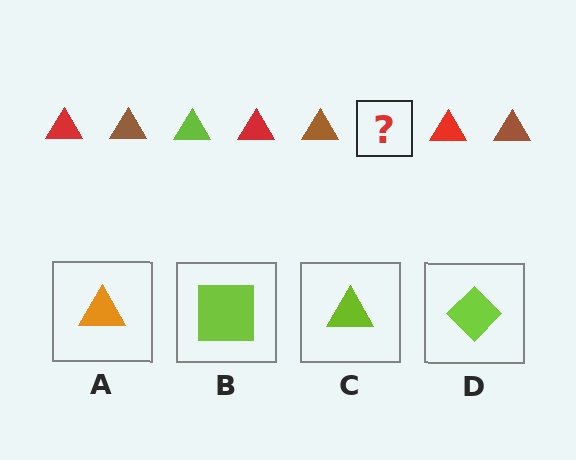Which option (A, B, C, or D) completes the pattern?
C.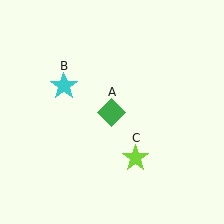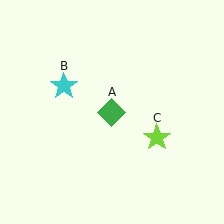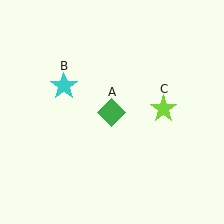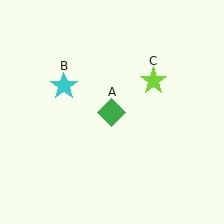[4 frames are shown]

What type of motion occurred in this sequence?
The lime star (object C) rotated counterclockwise around the center of the scene.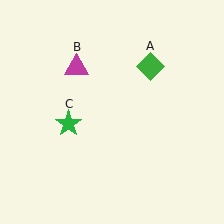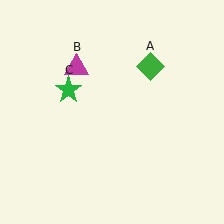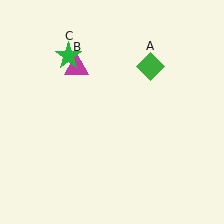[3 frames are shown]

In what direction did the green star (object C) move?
The green star (object C) moved up.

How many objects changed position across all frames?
1 object changed position: green star (object C).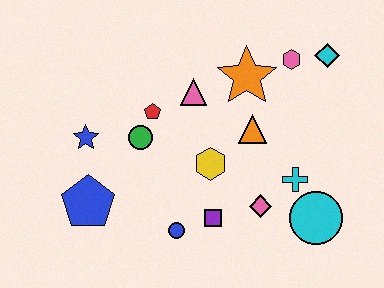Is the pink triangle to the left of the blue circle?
No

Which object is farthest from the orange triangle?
The blue pentagon is farthest from the orange triangle.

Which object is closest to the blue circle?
The purple square is closest to the blue circle.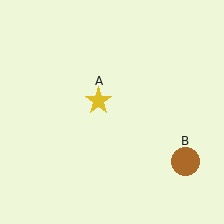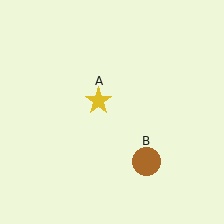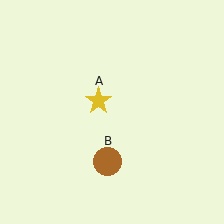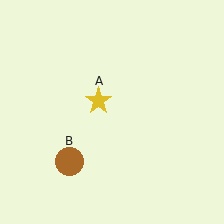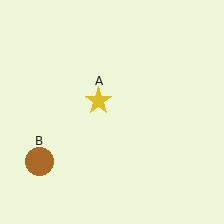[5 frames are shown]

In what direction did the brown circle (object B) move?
The brown circle (object B) moved left.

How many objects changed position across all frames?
1 object changed position: brown circle (object B).